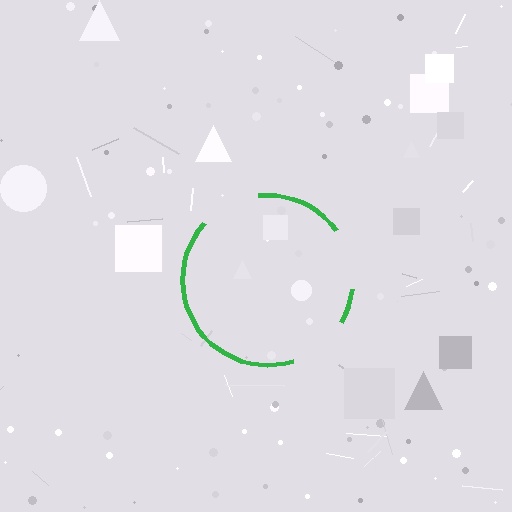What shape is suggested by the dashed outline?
The dashed outline suggests a circle.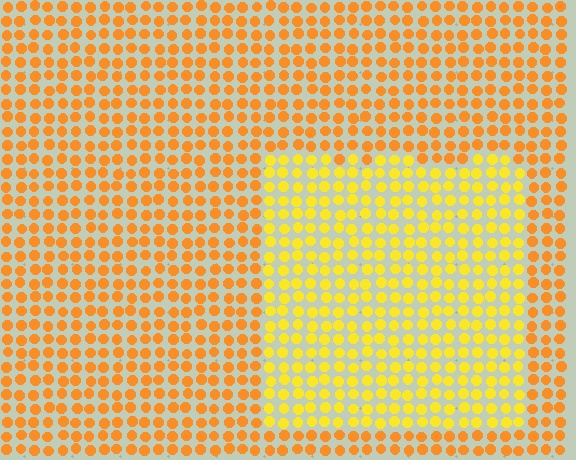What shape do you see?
I see a rectangle.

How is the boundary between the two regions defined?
The boundary is defined purely by a slight shift in hue (about 26 degrees). Spacing, size, and orientation are identical on both sides.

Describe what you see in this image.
The image is filled with small orange elements in a uniform arrangement. A rectangle-shaped region is visible where the elements are tinted to a slightly different hue, forming a subtle color boundary.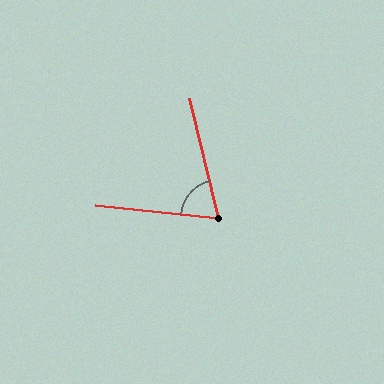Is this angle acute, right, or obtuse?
It is acute.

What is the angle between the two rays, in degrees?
Approximately 70 degrees.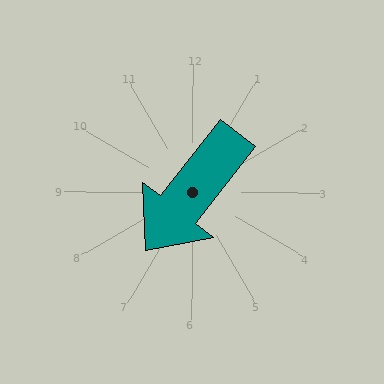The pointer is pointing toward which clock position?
Roughly 7 o'clock.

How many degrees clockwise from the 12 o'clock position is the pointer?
Approximately 218 degrees.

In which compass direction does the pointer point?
Southwest.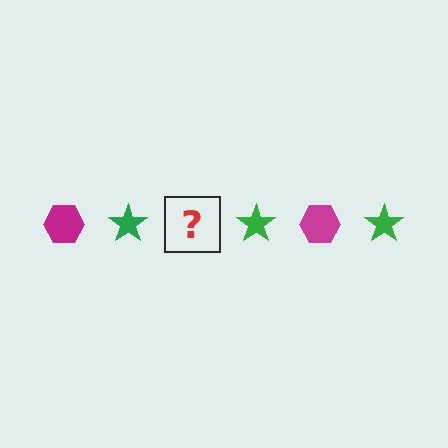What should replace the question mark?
The question mark should be replaced with a magenta hexagon.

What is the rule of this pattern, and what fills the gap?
The rule is that the pattern alternates between magenta hexagon and green star. The gap should be filled with a magenta hexagon.